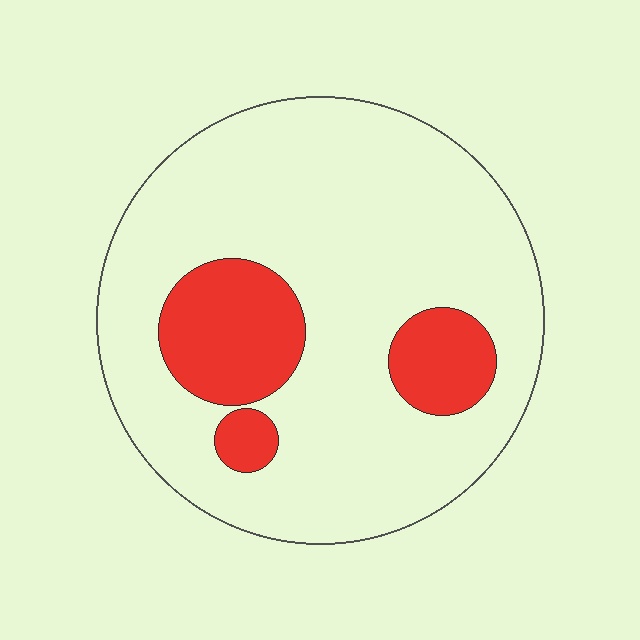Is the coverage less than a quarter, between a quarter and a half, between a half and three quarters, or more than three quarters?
Less than a quarter.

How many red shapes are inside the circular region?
3.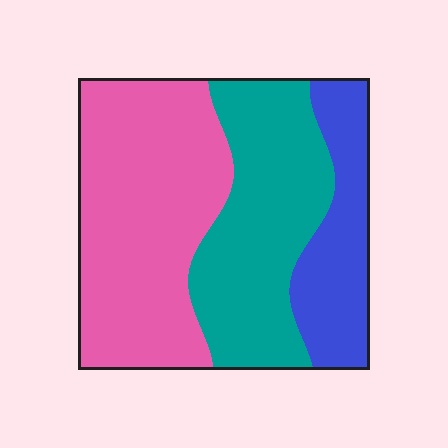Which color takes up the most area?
Pink, at roughly 45%.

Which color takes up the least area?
Blue, at roughly 20%.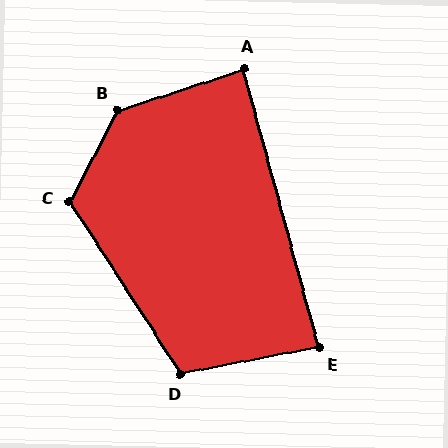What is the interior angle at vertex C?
Approximately 120 degrees (obtuse).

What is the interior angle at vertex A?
Approximately 87 degrees (approximately right).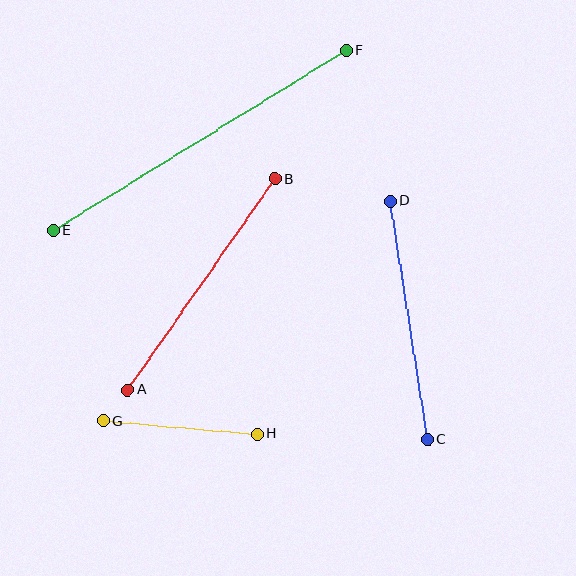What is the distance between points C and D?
The distance is approximately 241 pixels.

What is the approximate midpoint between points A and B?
The midpoint is at approximately (201, 284) pixels.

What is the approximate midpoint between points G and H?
The midpoint is at approximately (180, 427) pixels.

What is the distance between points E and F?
The distance is approximately 344 pixels.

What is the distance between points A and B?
The distance is approximately 257 pixels.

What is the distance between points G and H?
The distance is approximately 155 pixels.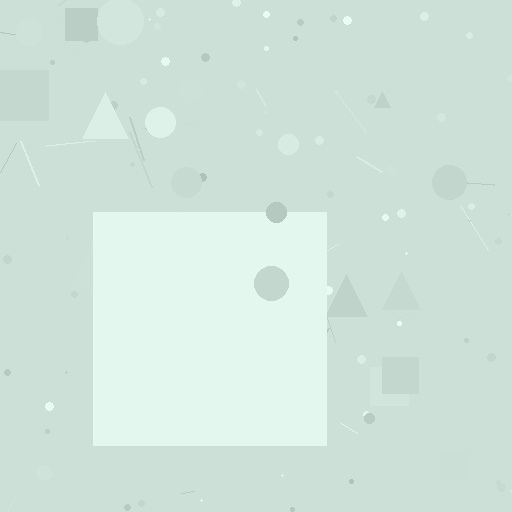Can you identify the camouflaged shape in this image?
The camouflaged shape is a square.